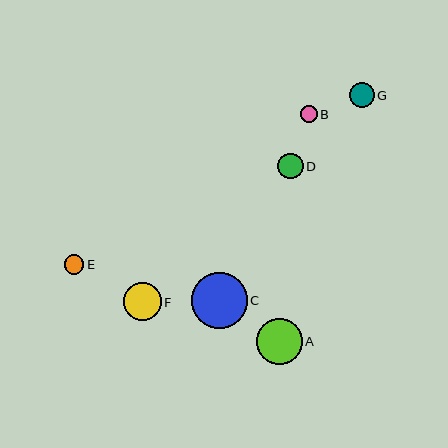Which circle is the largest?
Circle C is the largest with a size of approximately 56 pixels.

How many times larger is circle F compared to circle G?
Circle F is approximately 1.5 times the size of circle G.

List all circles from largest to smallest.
From largest to smallest: C, A, F, D, G, E, B.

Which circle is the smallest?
Circle B is the smallest with a size of approximately 17 pixels.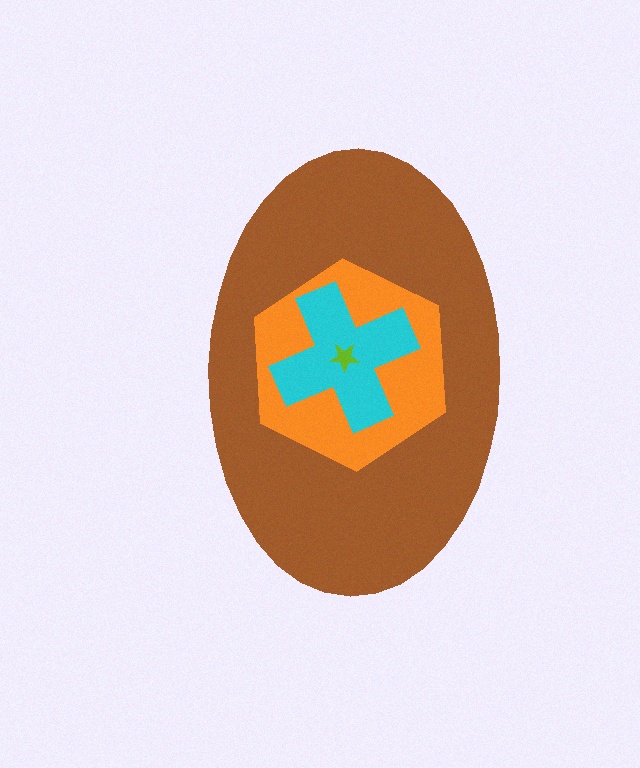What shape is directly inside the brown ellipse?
The orange hexagon.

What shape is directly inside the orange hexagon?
The cyan cross.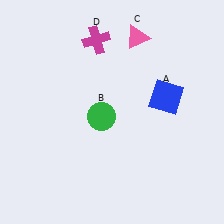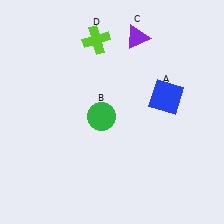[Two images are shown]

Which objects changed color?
C changed from pink to purple. D changed from magenta to lime.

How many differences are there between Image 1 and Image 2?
There are 2 differences between the two images.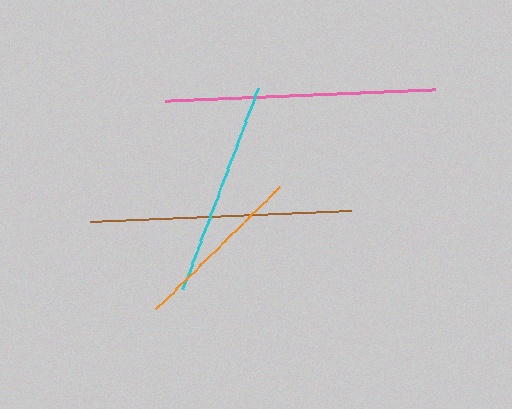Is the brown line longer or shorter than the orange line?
The brown line is longer than the orange line.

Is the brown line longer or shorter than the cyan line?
The brown line is longer than the cyan line.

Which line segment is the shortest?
The orange line is the shortest at approximately 174 pixels.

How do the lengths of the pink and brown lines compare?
The pink and brown lines are approximately the same length.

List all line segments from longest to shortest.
From longest to shortest: pink, brown, cyan, orange.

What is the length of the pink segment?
The pink segment is approximately 271 pixels long.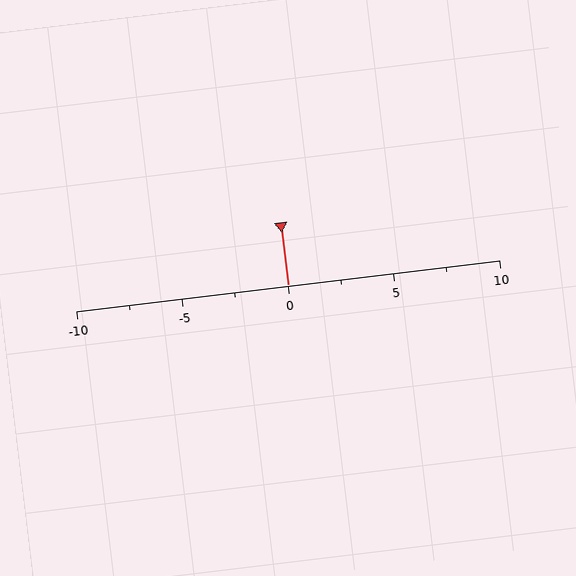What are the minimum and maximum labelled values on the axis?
The axis runs from -10 to 10.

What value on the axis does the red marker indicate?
The marker indicates approximately 0.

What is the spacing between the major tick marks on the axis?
The major ticks are spaced 5 apart.